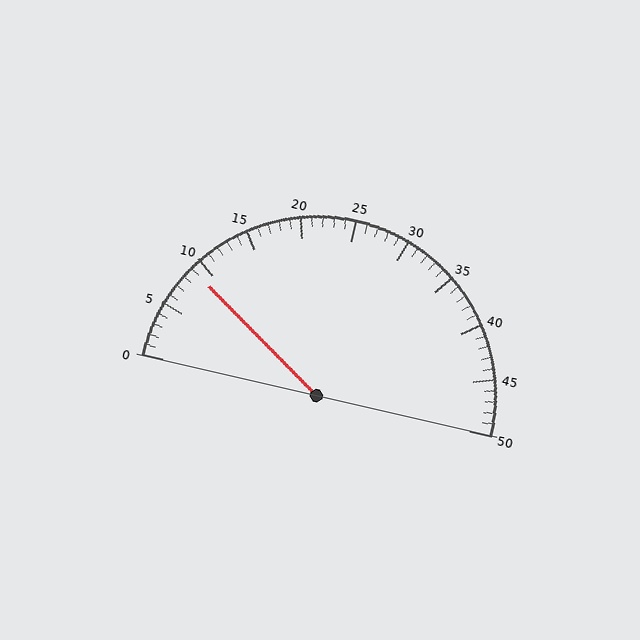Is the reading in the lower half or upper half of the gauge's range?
The reading is in the lower half of the range (0 to 50).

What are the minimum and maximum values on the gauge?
The gauge ranges from 0 to 50.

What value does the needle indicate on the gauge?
The needle indicates approximately 9.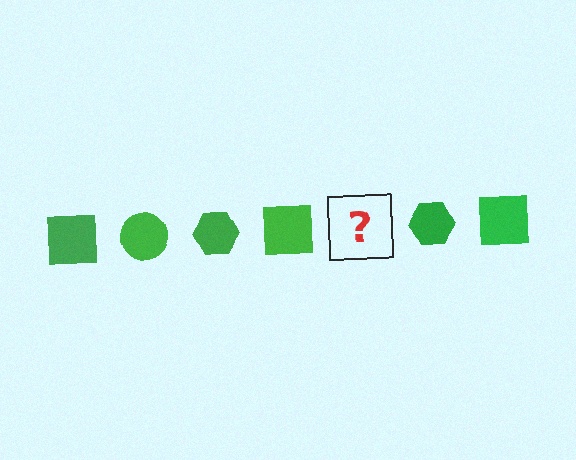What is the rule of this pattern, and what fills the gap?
The rule is that the pattern cycles through square, circle, hexagon shapes in green. The gap should be filled with a green circle.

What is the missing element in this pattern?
The missing element is a green circle.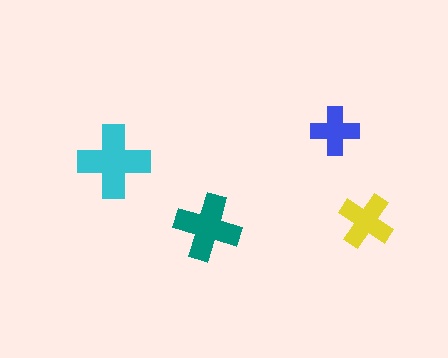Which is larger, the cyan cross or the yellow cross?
The cyan one.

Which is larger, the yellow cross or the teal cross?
The teal one.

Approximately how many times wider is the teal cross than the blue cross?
About 1.5 times wider.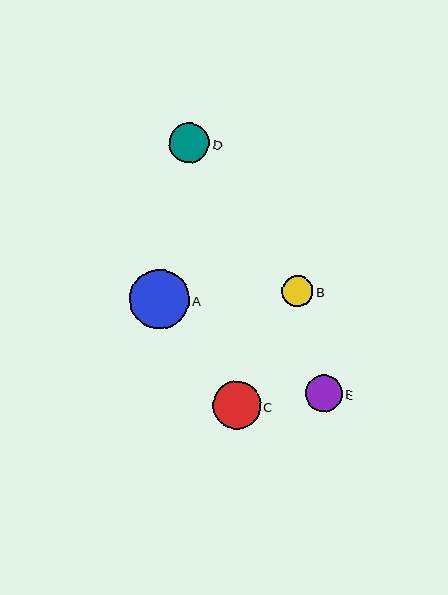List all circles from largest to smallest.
From largest to smallest: A, C, D, E, B.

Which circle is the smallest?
Circle B is the smallest with a size of approximately 31 pixels.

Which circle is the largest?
Circle A is the largest with a size of approximately 59 pixels.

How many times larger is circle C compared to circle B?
Circle C is approximately 1.5 times the size of circle B.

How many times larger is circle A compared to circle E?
Circle A is approximately 1.6 times the size of circle E.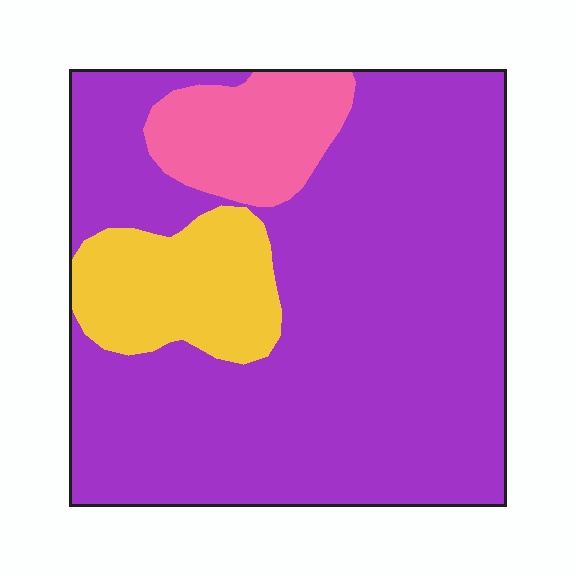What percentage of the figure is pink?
Pink takes up about one tenth (1/10) of the figure.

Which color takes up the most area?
Purple, at roughly 75%.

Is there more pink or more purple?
Purple.